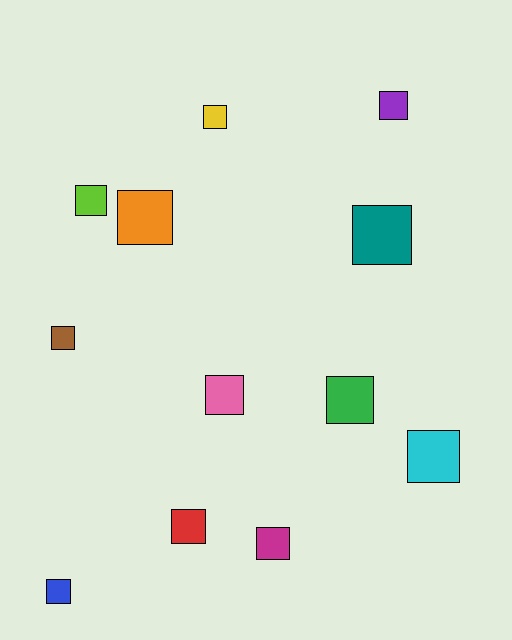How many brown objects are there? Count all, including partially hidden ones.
There is 1 brown object.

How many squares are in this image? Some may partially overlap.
There are 12 squares.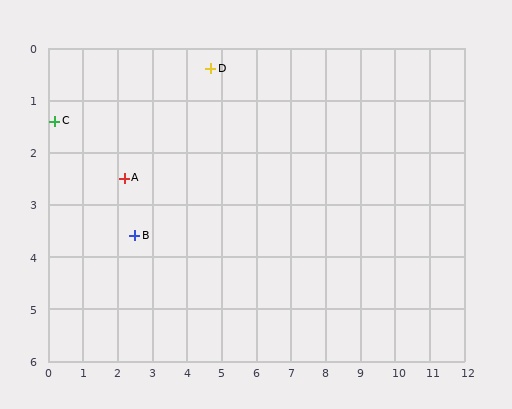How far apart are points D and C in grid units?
Points D and C are about 4.6 grid units apart.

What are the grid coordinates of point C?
Point C is at approximately (0.2, 1.4).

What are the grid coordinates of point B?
Point B is at approximately (2.5, 3.6).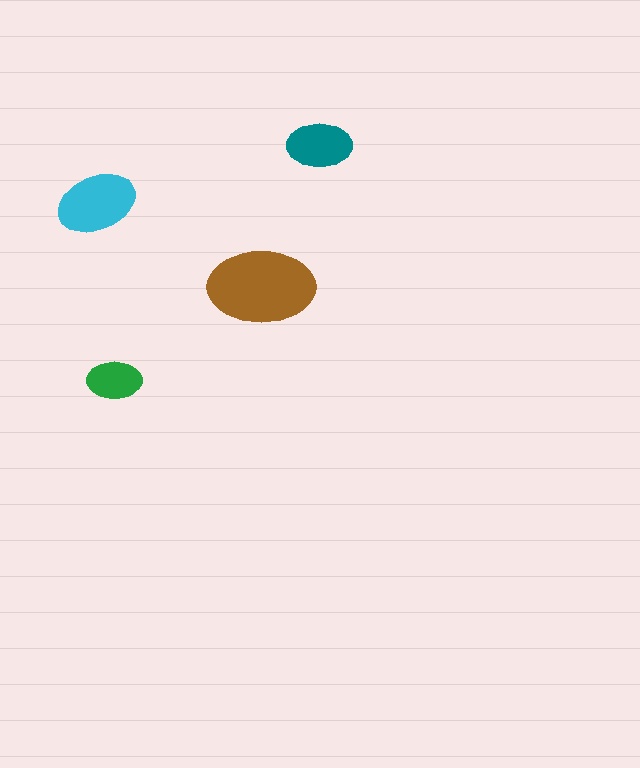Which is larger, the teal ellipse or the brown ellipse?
The brown one.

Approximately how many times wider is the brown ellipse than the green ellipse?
About 2 times wider.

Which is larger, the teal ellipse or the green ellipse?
The teal one.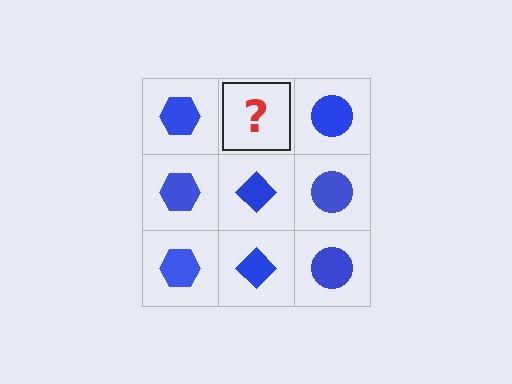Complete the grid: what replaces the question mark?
The question mark should be replaced with a blue diamond.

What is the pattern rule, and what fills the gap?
The rule is that each column has a consistent shape. The gap should be filled with a blue diamond.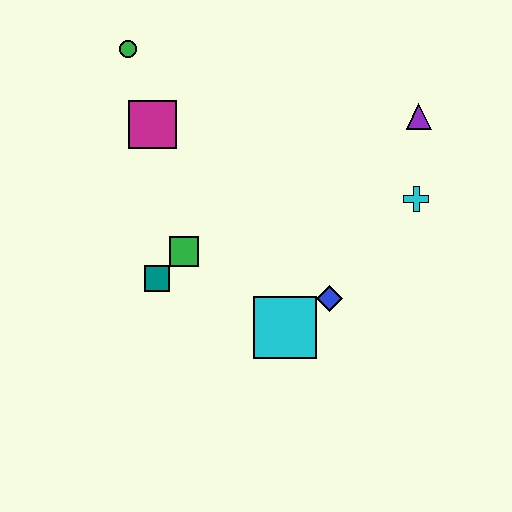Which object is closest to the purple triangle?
The cyan cross is closest to the purple triangle.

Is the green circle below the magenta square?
No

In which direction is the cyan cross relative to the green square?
The cyan cross is to the right of the green square.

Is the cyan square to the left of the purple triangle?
Yes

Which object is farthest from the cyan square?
The green circle is farthest from the cyan square.